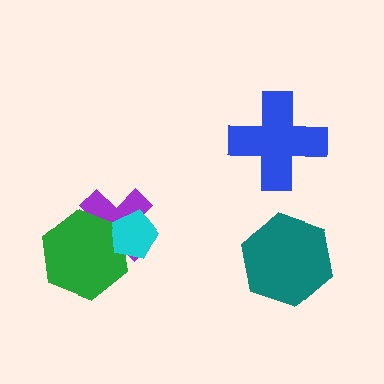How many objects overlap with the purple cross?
2 objects overlap with the purple cross.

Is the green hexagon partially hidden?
Yes, it is partially covered by another shape.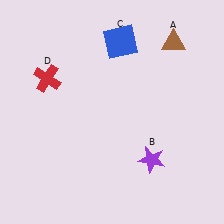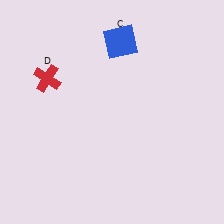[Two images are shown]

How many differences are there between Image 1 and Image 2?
There are 2 differences between the two images.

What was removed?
The brown triangle (A), the purple star (B) were removed in Image 2.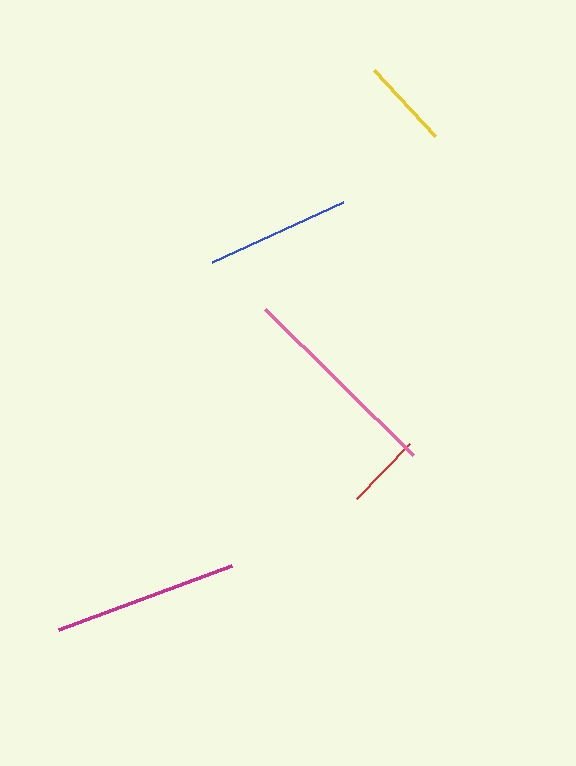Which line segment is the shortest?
The red line is the shortest at approximately 76 pixels.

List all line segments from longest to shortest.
From longest to shortest: pink, magenta, blue, yellow, red.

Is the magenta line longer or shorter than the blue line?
The magenta line is longer than the blue line.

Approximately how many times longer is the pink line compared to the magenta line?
The pink line is approximately 1.1 times the length of the magenta line.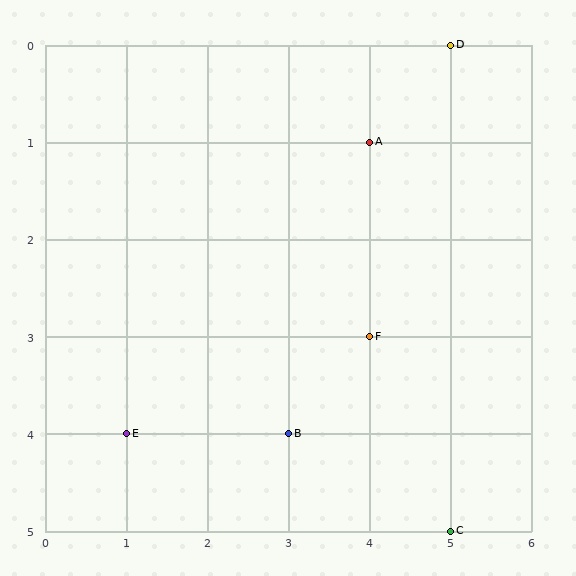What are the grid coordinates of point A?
Point A is at grid coordinates (4, 1).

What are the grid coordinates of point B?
Point B is at grid coordinates (3, 4).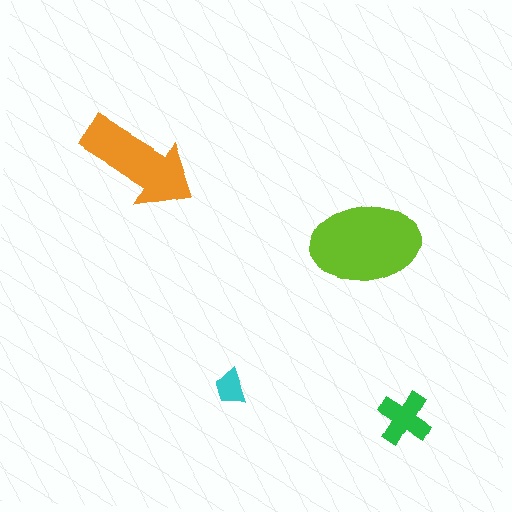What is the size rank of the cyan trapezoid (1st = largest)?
4th.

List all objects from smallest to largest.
The cyan trapezoid, the green cross, the orange arrow, the lime ellipse.